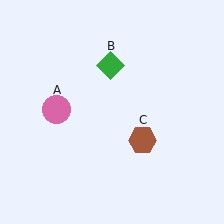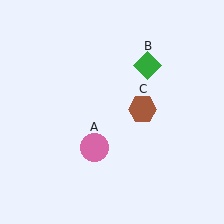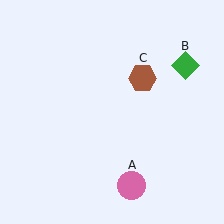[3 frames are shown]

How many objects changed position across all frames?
3 objects changed position: pink circle (object A), green diamond (object B), brown hexagon (object C).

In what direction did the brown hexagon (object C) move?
The brown hexagon (object C) moved up.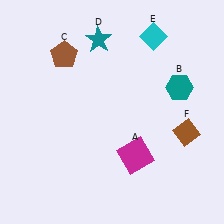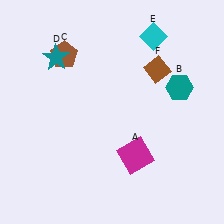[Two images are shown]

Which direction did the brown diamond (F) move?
The brown diamond (F) moved up.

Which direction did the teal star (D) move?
The teal star (D) moved left.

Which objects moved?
The objects that moved are: the teal star (D), the brown diamond (F).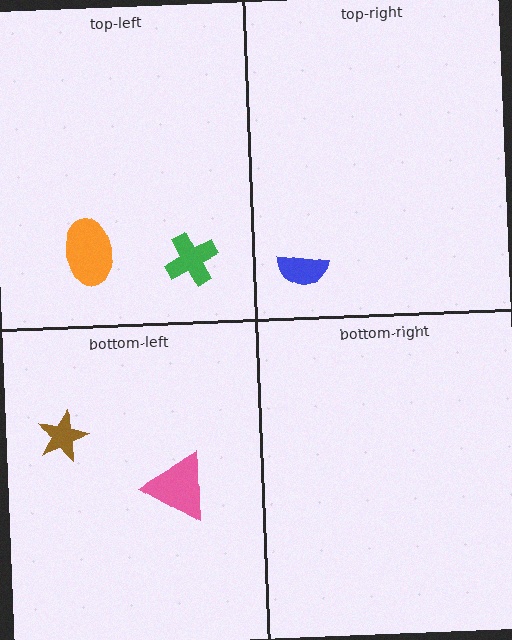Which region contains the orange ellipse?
The top-left region.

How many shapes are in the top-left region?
2.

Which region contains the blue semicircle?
The top-right region.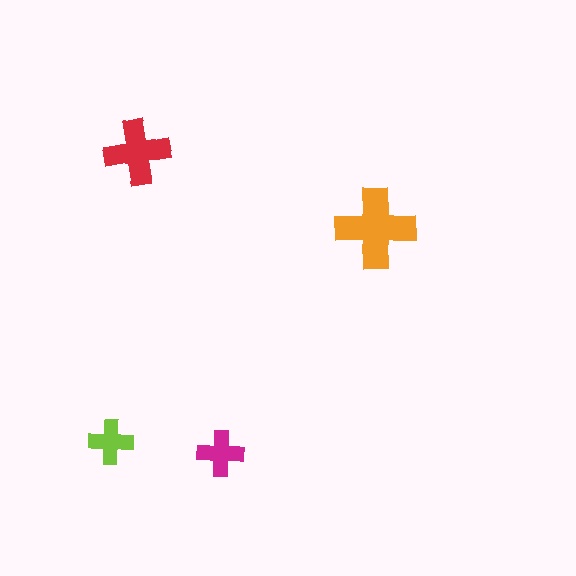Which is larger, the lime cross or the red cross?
The red one.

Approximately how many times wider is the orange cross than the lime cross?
About 2 times wider.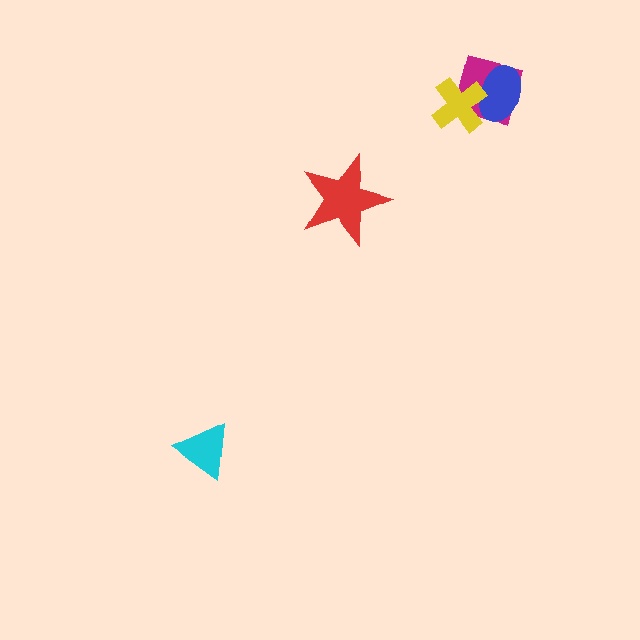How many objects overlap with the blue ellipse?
2 objects overlap with the blue ellipse.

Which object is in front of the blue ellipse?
The yellow cross is in front of the blue ellipse.